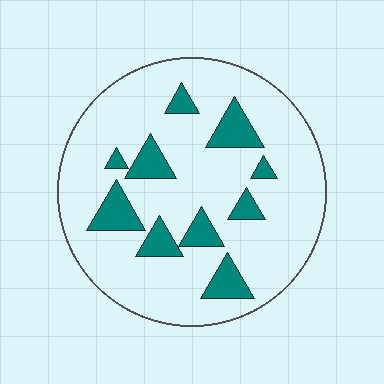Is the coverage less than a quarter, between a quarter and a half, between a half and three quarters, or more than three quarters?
Less than a quarter.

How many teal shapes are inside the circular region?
10.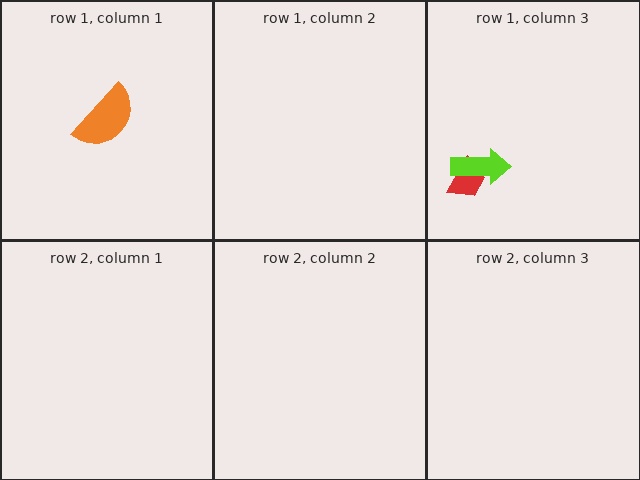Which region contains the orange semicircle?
The row 1, column 1 region.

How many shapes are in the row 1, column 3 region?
2.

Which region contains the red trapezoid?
The row 1, column 3 region.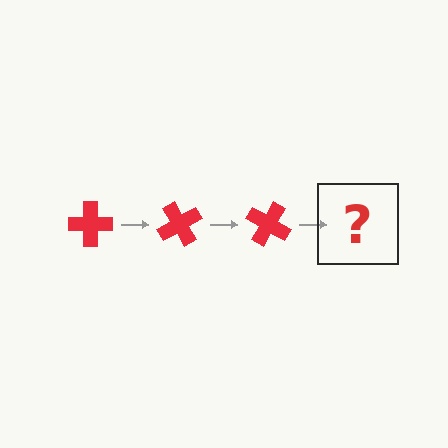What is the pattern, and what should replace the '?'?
The pattern is that the cross rotates 60 degrees each step. The '?' should be a red cross rotated 180 degrees.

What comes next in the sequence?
The next element should be a red cross rotated 180 degrees.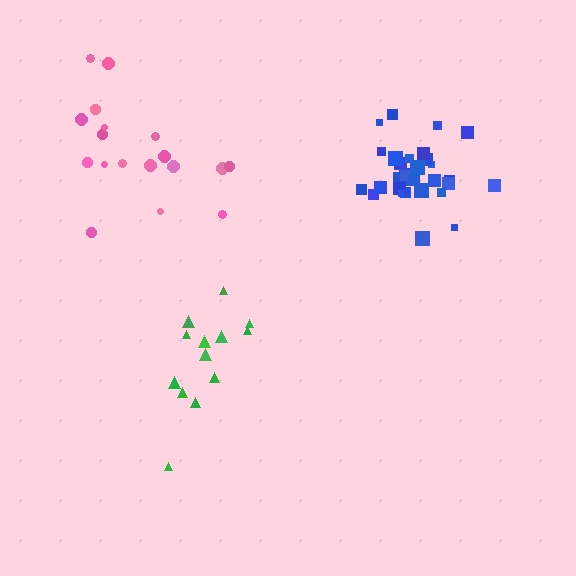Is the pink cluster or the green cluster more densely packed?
Green.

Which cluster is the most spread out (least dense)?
Pink.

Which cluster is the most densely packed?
Blue.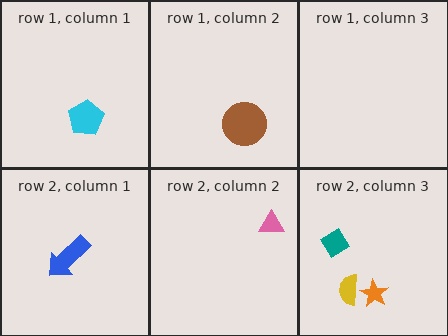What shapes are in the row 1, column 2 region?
The brown circle.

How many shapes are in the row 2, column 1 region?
1.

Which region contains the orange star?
The row 2, column 3 region.